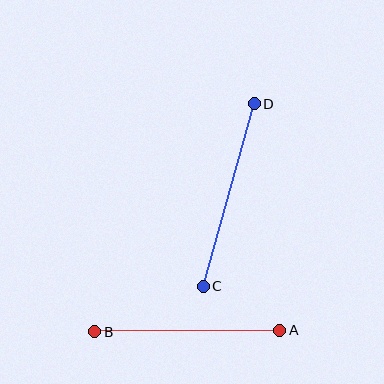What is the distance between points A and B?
The distance is approximately 185 pixels.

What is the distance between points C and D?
The distance is approximately 189 pixels.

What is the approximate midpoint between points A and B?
The midpoint is at approximately (187, 331) pixels.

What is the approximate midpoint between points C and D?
The midpoint is at approximately (229, 195) pixels.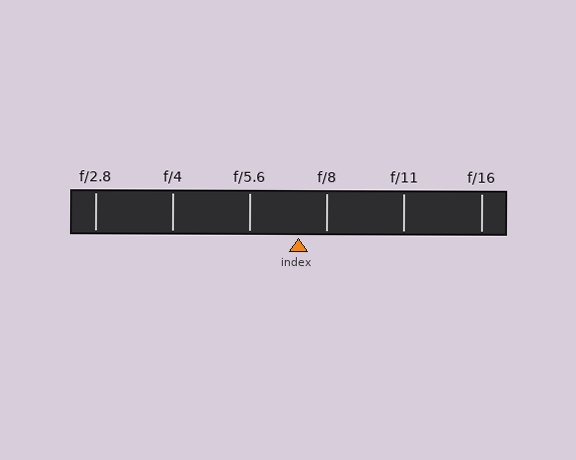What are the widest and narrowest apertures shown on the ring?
The widest aperture shown is f/2.8 and the narrowest is f/16.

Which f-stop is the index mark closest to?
The index mark is closest to f/8.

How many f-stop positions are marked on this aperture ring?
There are 6 f-stop positions marked.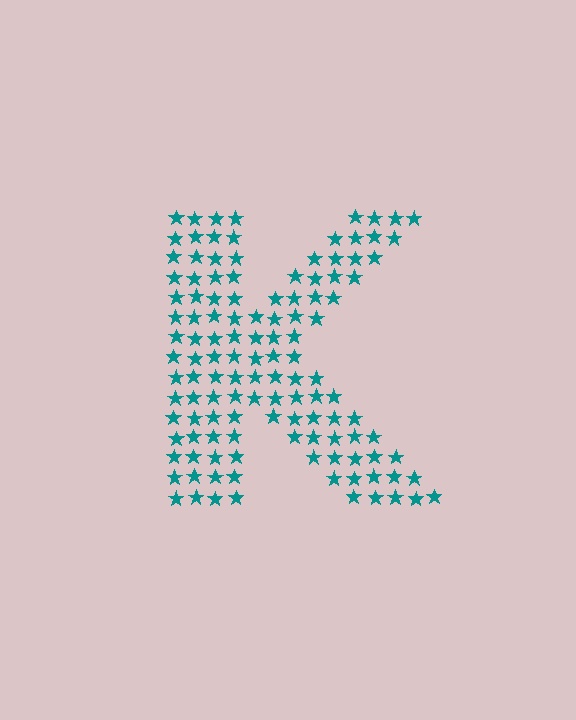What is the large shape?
The large shape is the letter K.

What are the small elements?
The small elements are stars.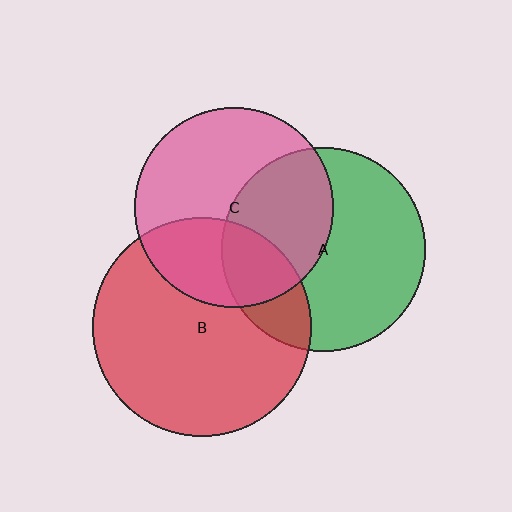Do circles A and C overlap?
Yes.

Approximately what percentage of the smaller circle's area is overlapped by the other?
Approximately 40%.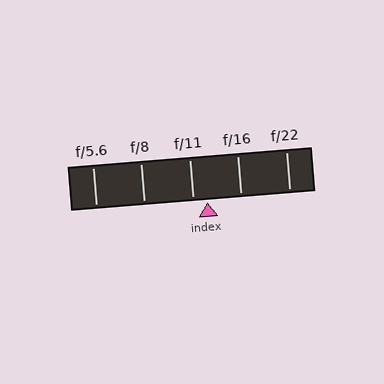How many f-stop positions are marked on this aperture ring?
There are 5 f-stop positions marked.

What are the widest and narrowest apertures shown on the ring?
The widest aperture shown is f/5.6 and the narrowest is f/22.